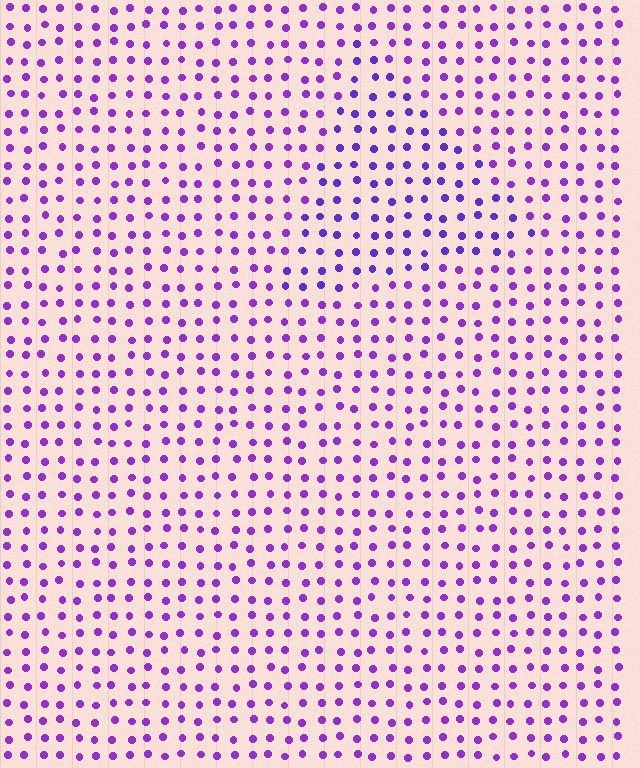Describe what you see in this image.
The image is filled with small purple elements in a uniform arrangement. A triangle-shaped region is visible where the elements are tinted to a slightly different hue, forming a subtle color boundary.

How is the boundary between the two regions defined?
The boundary is defined purely by a slight shift in hue (about 21 degrees). Spacing, size, and orientation are identical on both sides.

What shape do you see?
I see a triangle.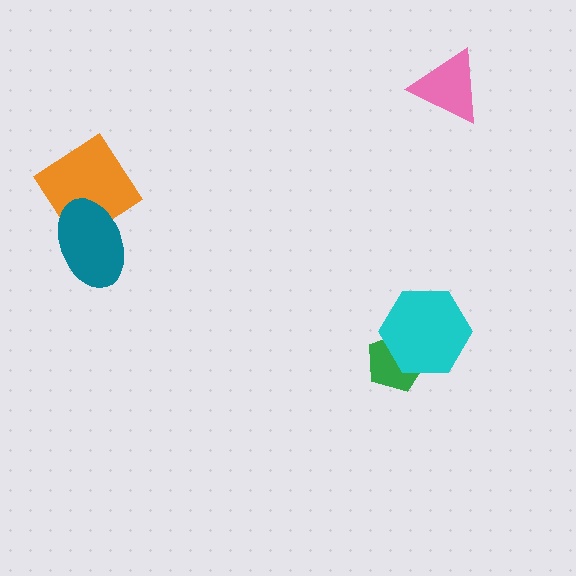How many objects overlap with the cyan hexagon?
1 object overlaps with the cyan hexagon.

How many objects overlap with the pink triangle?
0 objects overlap with the pink triangle.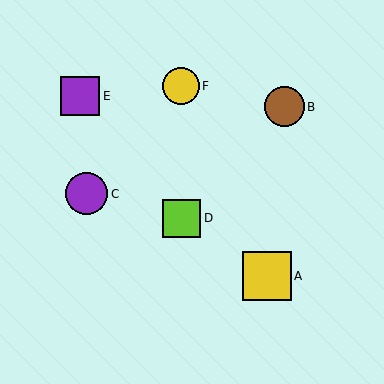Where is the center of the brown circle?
The center of the brown circle is at (284, 107).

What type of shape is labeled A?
Shape A is a yellow square.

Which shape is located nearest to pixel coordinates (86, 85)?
The purple square (labeled E) at (80, 96) is nearest to that location.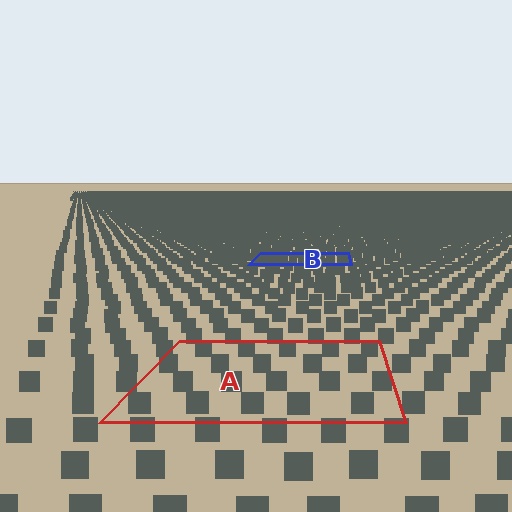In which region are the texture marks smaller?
The texture marks are smaller in region B, because it is farther away.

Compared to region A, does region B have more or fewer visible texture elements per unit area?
Region B has more texture elements per unit area — they are packed more densely because it is farther away.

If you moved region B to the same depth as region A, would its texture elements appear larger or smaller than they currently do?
They would appear larger. At a closer depth, the same texture elements are projected at a bigger on-screen size.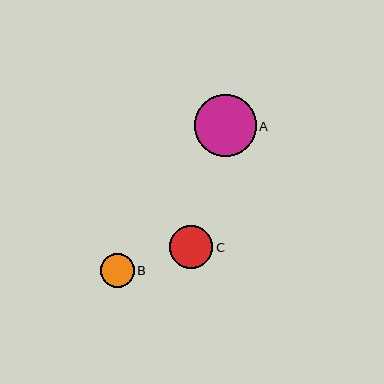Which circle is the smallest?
Circle B is the smallest with a size of approximately 34 pixels.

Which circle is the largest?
Circle A is the largest with a size of approximately 62 pixels.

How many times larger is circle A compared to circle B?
Circle A is approximately 1.8 times the size of circle B.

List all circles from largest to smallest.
From largest to smallest: A, C, B.